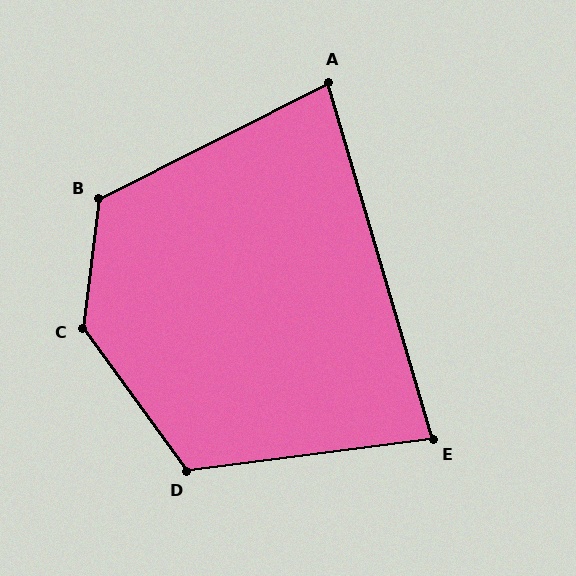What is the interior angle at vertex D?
Approximately 119 degrees (obtuse).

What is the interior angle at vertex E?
Approximately 81 degrees (acute).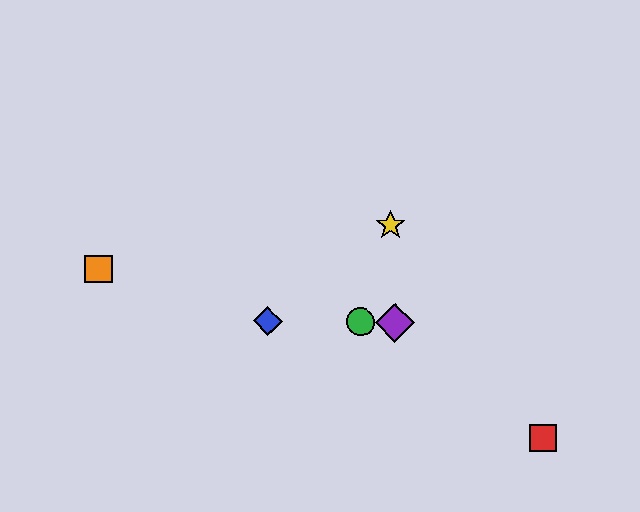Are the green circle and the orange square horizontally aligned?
No, the green circle is at y≈322 and the orange square is at y≈269.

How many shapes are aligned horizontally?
3 shapes (the blue diamond, the green circle, the purple diamond) are aligned horizontally.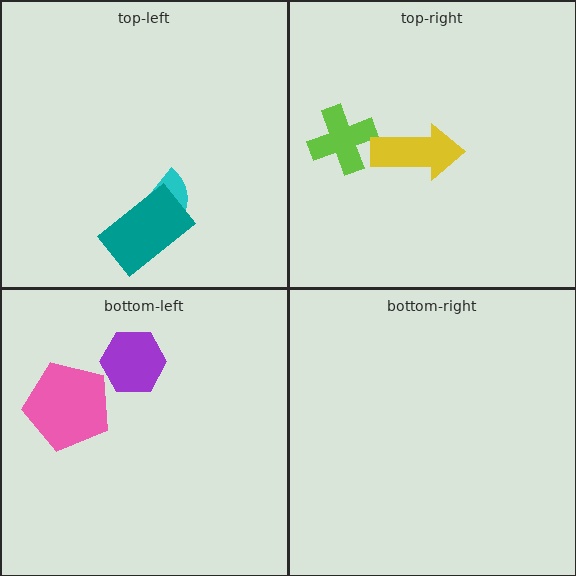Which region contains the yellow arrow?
The top-right region.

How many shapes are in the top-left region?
2.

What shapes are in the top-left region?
The cyan semicircle, the teal rectangle.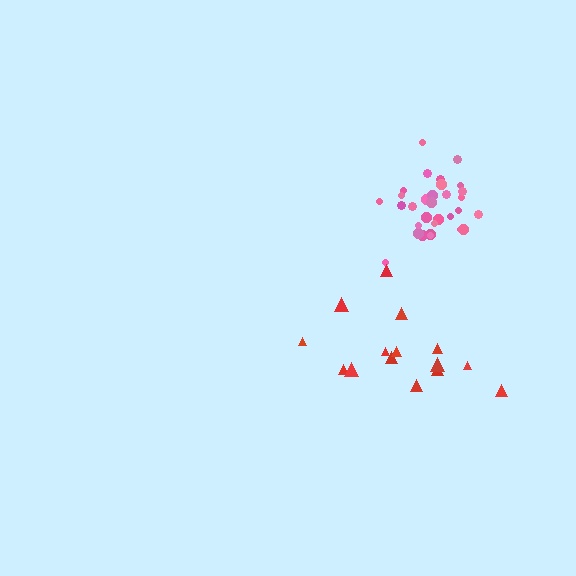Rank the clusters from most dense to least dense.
pink, red.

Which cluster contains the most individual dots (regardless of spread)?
Pink (31).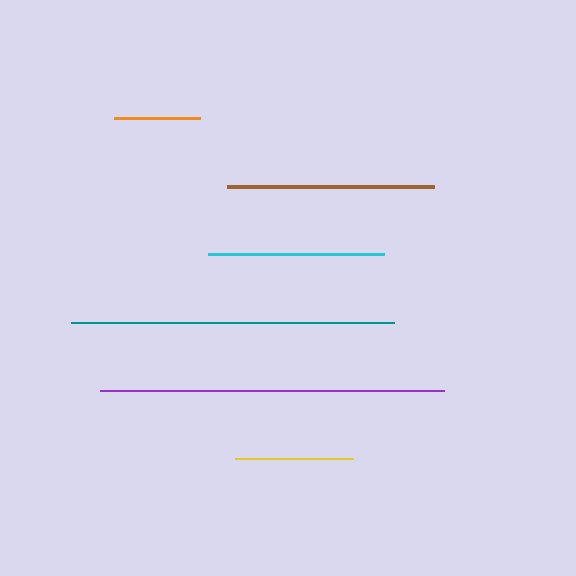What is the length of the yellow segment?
The yellow segment is approximately 118 pixels long.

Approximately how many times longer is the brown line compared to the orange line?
The brown line is approximately 2.4 times the length of the orange line.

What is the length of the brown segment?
The brown segment is approximately 207 pixels long.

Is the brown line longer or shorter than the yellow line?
The brown line is longer than the yellow line.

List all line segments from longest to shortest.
From longest to shortest: purple, teal, brown, cyan, yellow, orange.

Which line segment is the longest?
The purple line is the longest at approximately 343 pixels.